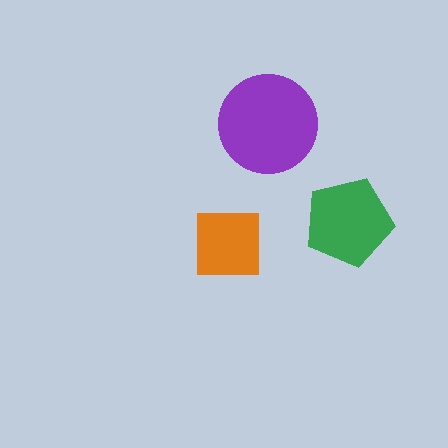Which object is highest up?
The purple circle is topmost.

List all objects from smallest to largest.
The orange square, the green pentagon, the purple circle.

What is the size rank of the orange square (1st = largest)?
3rd.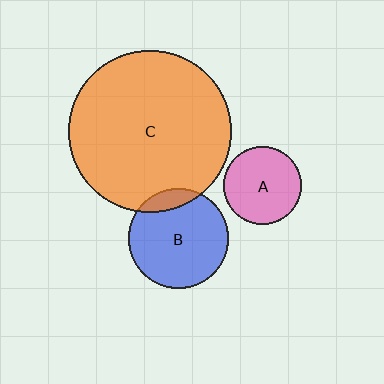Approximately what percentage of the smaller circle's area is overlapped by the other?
Approximately 10%.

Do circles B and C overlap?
Yes.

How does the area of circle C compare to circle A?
Approximately 4.3 times.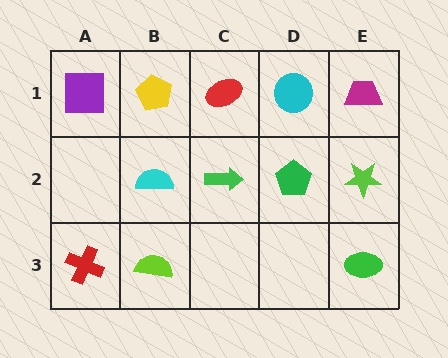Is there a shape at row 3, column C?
No, that cell is empty.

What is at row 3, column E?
A green ellipse.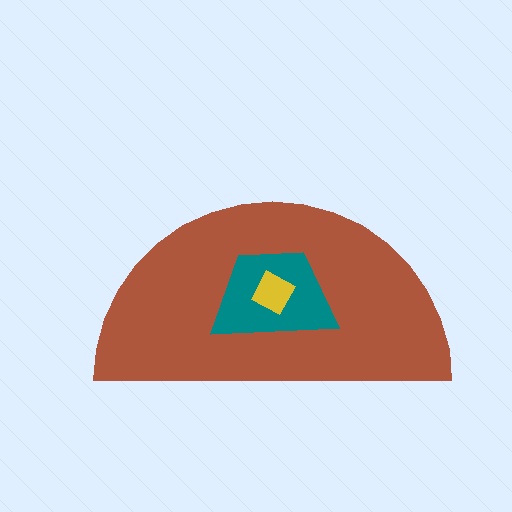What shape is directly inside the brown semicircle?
The teal trapezoid.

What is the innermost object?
The yellow square.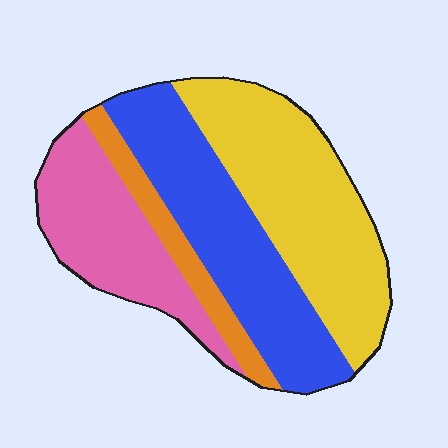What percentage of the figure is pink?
Pink takes up about one quarter (1/4) of the figure.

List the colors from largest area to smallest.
From largest to smallest: yellow, blue, pink, orange.